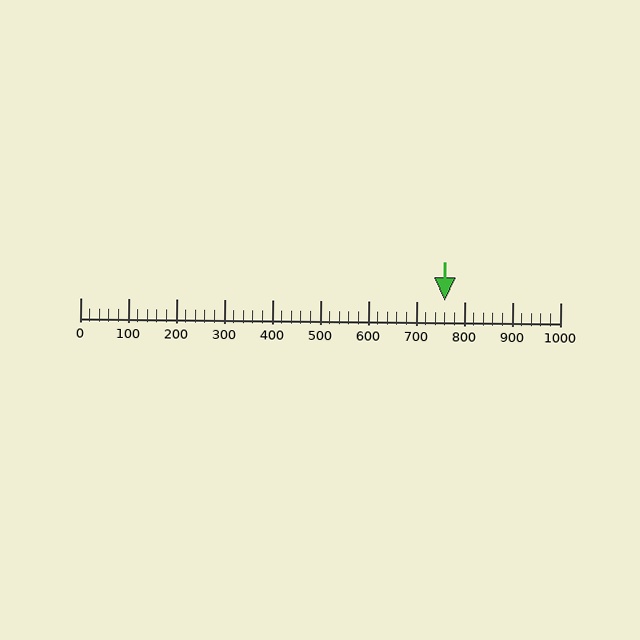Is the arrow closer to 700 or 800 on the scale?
The arrow is closer to 800.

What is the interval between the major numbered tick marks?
The major tick marks are spaced 100 units apart.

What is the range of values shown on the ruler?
The ruler shows values from 0 to 1000.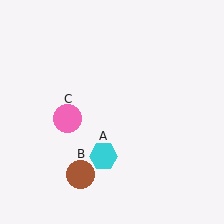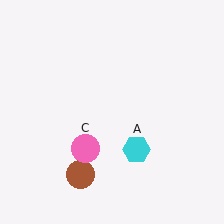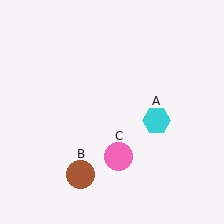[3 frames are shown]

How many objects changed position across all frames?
2 objects changed position: cyan hexagon (object A), pink circle (object C).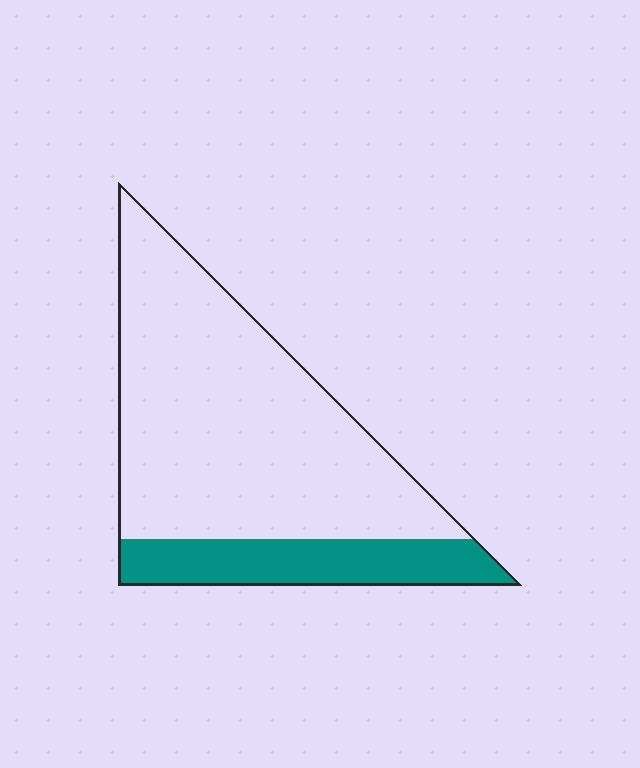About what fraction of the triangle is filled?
About one fifth (1/5).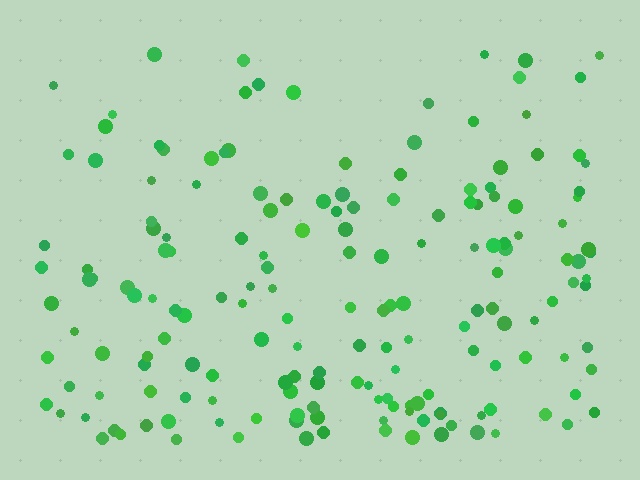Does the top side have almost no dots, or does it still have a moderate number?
Still a moderate number, just noticeably fewer than the bottom.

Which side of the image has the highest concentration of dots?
The bottom.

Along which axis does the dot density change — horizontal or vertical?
Vertical.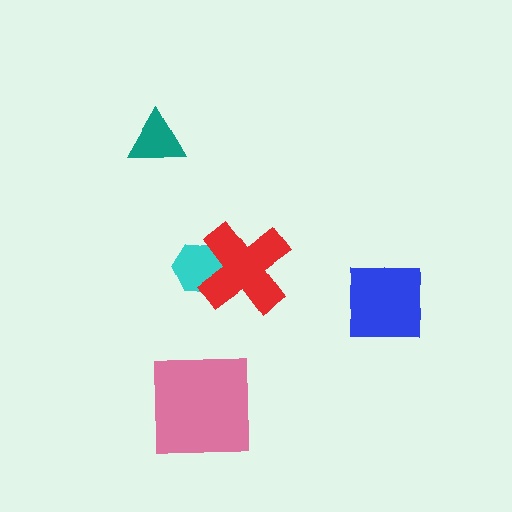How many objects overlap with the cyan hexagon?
1 object overlaps with the cyan hexagon.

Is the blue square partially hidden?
No, no other shape covers it.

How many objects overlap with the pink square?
0 objects overlap with the pink square.